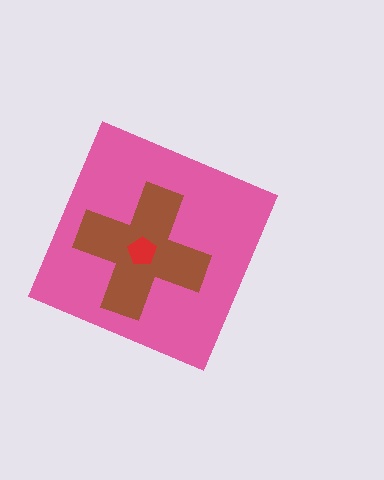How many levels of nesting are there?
3.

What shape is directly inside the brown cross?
The red pentagon.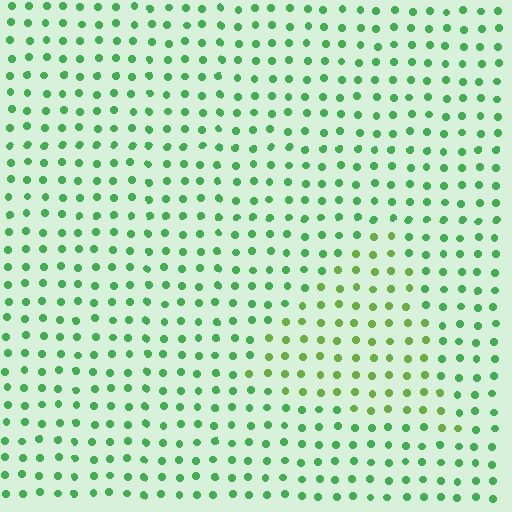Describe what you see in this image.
The image is filled with small green elements in a uniform arrangement. A triangle-shaped region is visible where the elements are tinted to a slightly different hue, forming a subtle color boundary.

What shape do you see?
I see a triangle.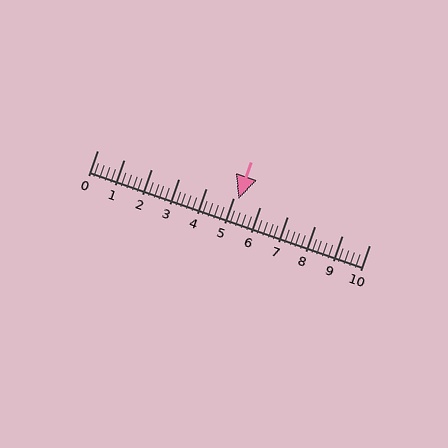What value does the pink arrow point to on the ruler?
The pink arrow points to approximately 5.2.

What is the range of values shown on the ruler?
The ruler shows values from 0 to 10.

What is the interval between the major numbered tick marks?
The major tick marks are spaced 1 units apart.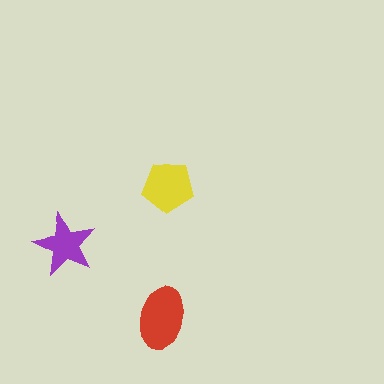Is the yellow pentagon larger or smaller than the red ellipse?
Smaller.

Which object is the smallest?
The purple star.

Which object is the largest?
The red ellipse.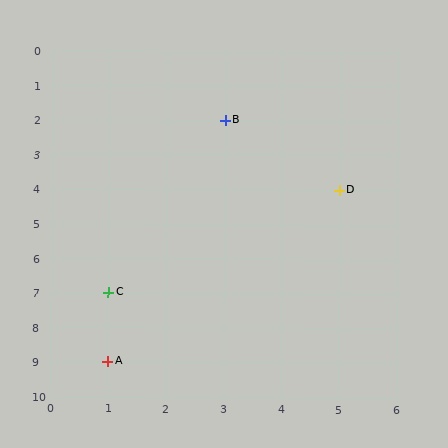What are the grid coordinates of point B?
Point B is at grid coordinates (3, 2).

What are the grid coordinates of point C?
Point C is at grid coordinates (1, 7).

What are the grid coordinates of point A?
Point A is at grid coordinates (1, 9).